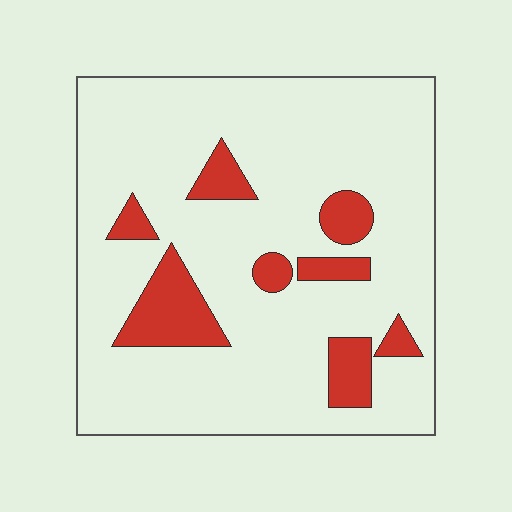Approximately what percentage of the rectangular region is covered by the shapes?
Approximately 15%.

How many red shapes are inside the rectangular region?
8.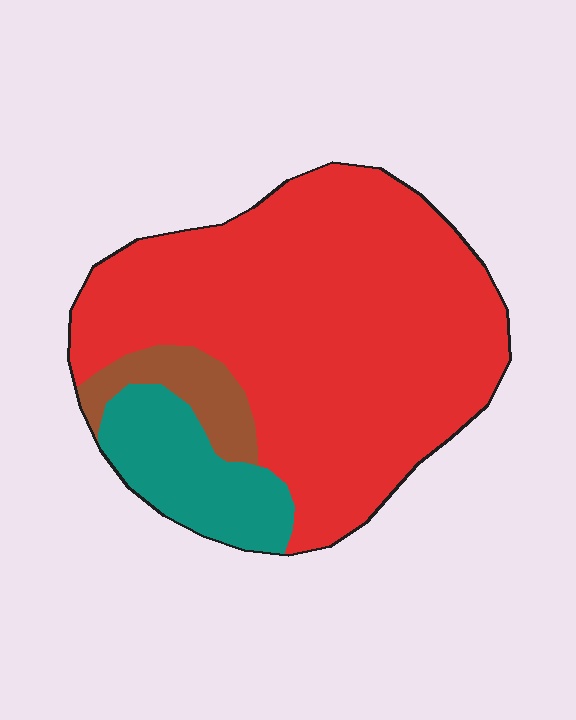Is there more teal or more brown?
Teal.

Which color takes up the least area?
Brown, at roughly 10%.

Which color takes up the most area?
Red, at roughly 75%.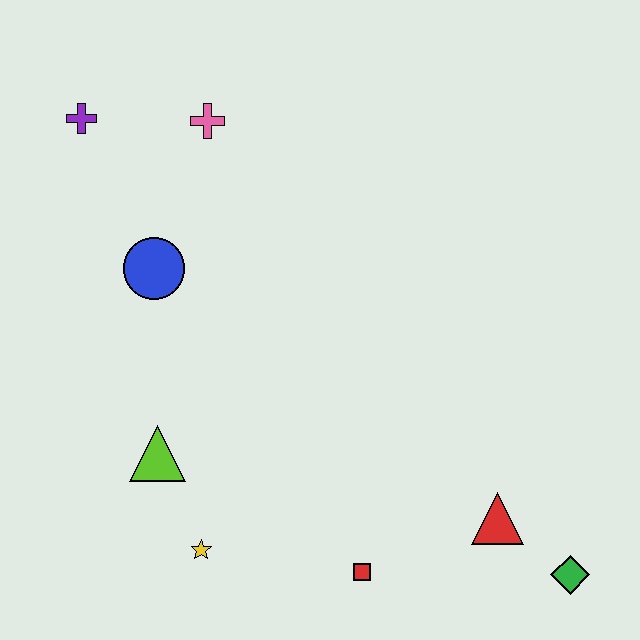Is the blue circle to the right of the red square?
No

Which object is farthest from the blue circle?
The green diamond is farthest from the blue circle.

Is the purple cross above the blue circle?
Yes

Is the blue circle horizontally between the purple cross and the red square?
Yes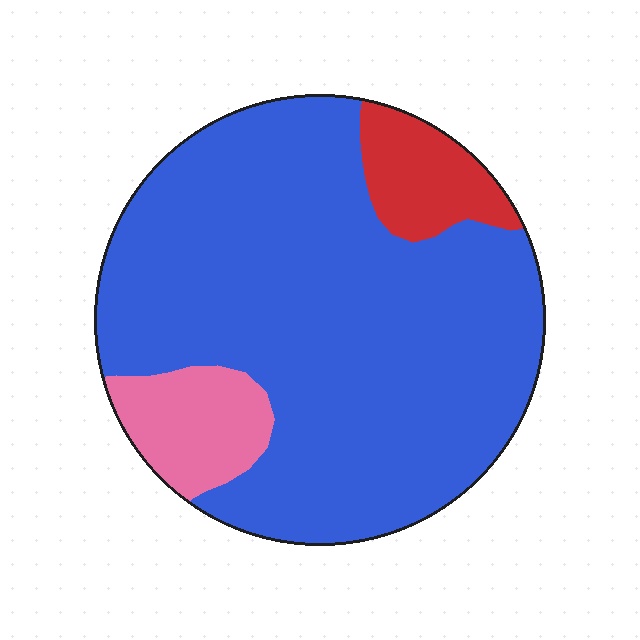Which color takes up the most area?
Blue, at roughly 80%.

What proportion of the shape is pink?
Pink covers around 10% of the shape.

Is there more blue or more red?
Blue.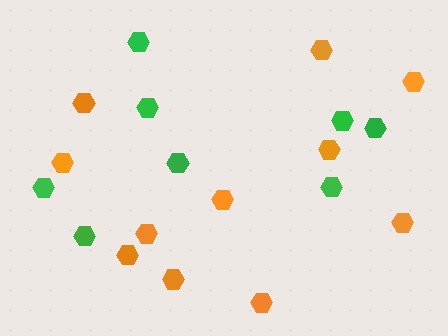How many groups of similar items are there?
There are 2 groups: one group of green hexagons (8) and one group of orange hexagons (11).